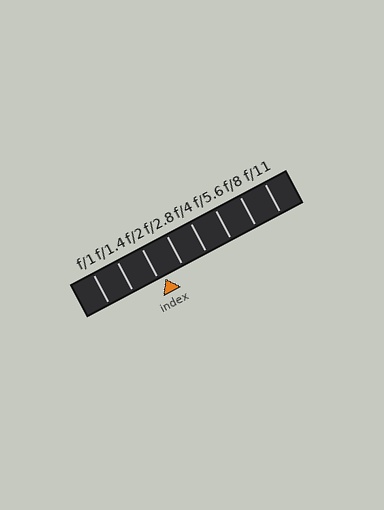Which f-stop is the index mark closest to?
The index mark is closest to f/2.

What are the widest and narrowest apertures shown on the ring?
The widest aperture shown is f/1 and the narrowest is f/11.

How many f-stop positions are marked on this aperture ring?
There are 8 f-stop positions marked.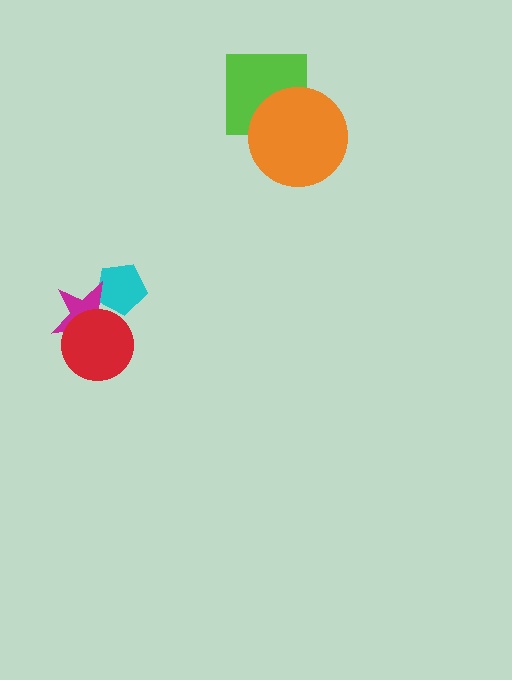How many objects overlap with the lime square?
1 object overlaps with the lime square.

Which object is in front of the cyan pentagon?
The magenta star is in front of the cyan pentagon.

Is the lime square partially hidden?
Yes, it is partially covered by another shape.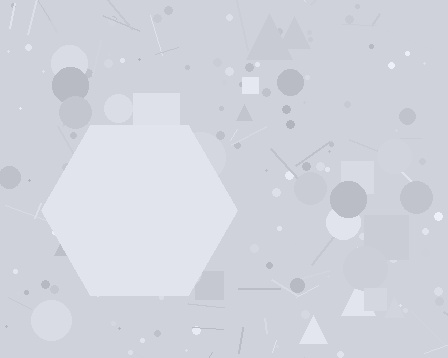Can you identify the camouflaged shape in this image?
The camouflaged shape is a hexagon.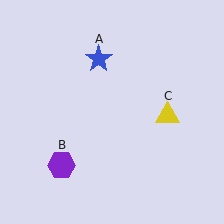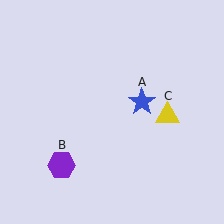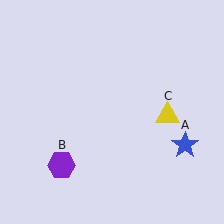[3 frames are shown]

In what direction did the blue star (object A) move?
The blue star (object A) moved down and to the right.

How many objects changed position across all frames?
1 object changed position: blue star (object A).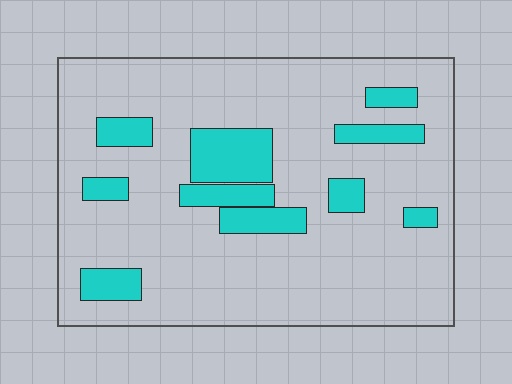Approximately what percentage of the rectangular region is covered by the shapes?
Approximately 20%.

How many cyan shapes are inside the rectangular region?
10.